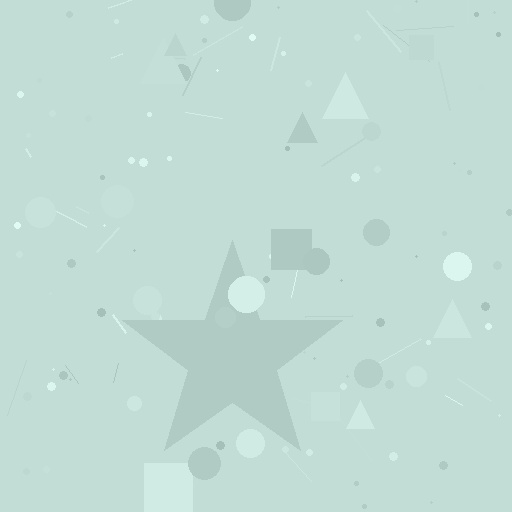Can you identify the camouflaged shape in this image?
The camouflaged shape is a star.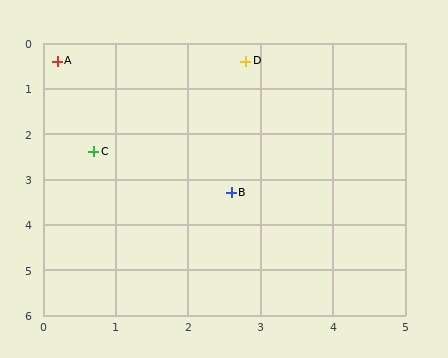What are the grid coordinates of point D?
Point D is at approximately (2.8, 0.4).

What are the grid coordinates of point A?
Point A is at approximately (0.2, 0.4).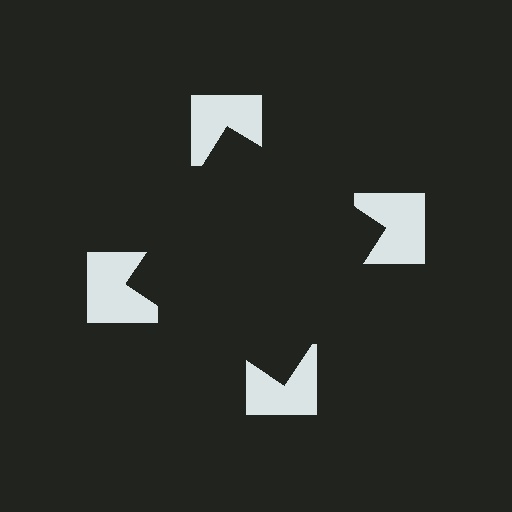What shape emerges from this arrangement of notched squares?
An illusory square — its edges are inferred from the aligned wedge cuts in the notched squares, not physically drawn.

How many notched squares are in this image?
There are 4 — one at each vertex of the illusory square.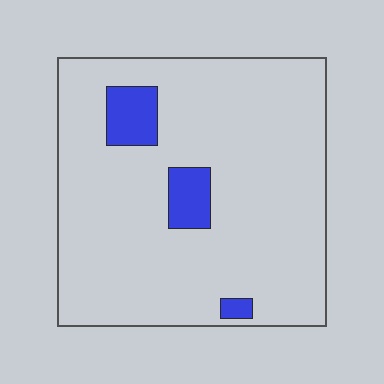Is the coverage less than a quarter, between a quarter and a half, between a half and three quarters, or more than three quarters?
Less than a quarter.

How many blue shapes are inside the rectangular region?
3.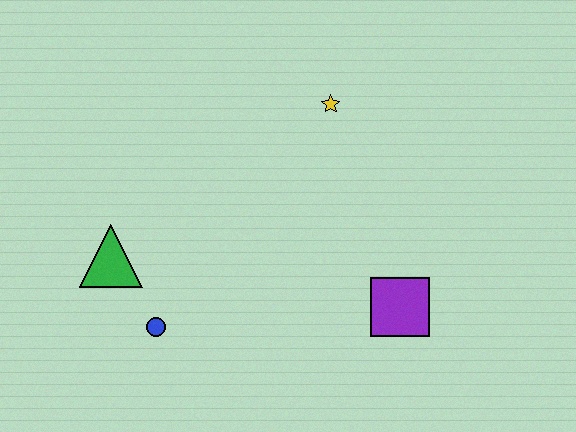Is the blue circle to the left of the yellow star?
Yes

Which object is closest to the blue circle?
The green triangle is closest to the blue circle.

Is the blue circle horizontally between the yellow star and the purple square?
No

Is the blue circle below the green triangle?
Yes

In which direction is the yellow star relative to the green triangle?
The yellow star is to the right of the green triangle.